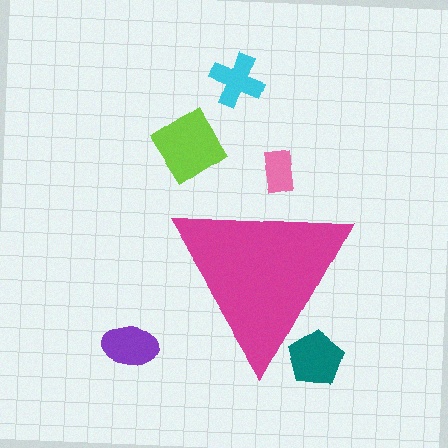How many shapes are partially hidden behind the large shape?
2 shapes are partially hidden.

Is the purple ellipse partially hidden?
No, the purple ellipse is fully visible.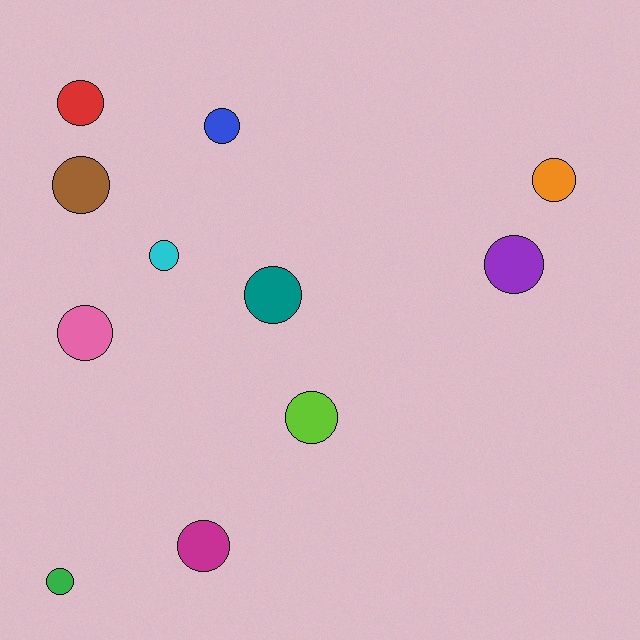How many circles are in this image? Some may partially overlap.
There are 11 circles.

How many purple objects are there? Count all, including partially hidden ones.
There is 1 purple object.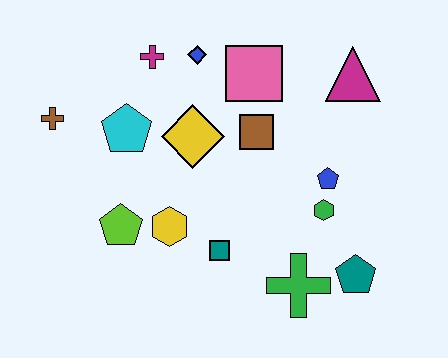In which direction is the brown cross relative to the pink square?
The brown cross is to the left of the pink square.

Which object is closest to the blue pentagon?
The green hexagon is closest to the blue pentagon.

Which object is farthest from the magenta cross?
The teal pentagon is farthest from the magenta cross.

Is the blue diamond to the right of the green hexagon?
No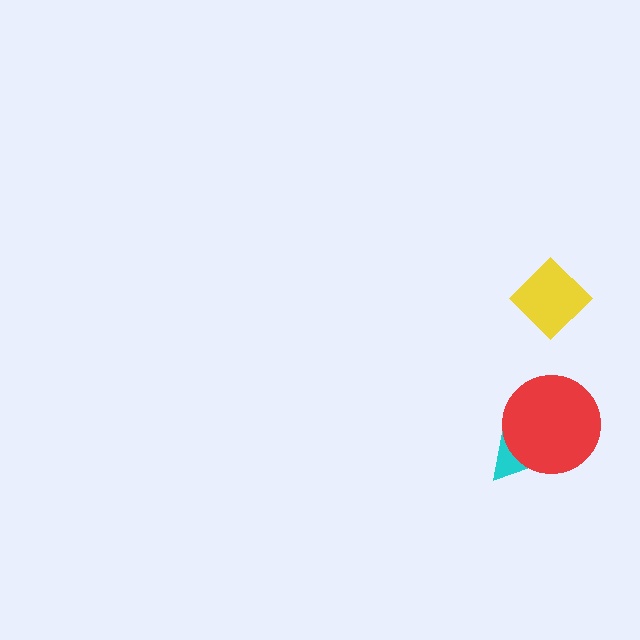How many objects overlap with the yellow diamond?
0 objects overlap with the yellow diamond.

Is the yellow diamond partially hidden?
No, no other shape covers it.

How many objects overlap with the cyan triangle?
1 object overlaps with the cyan triangle.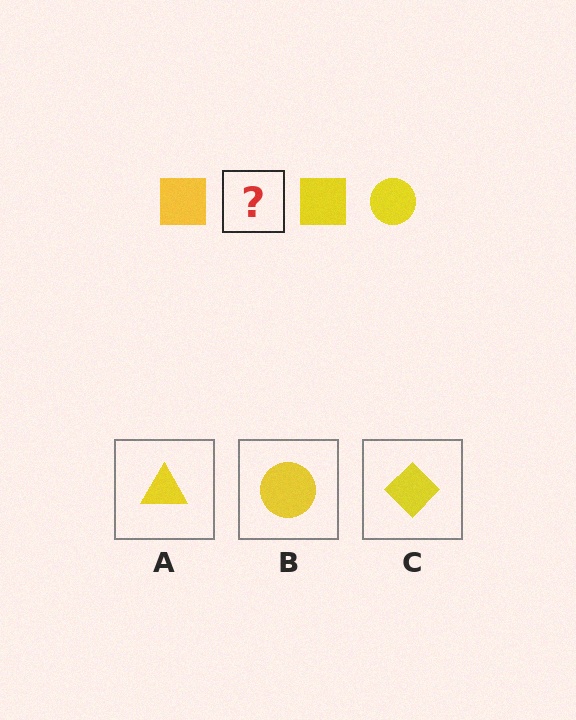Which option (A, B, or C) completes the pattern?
B.